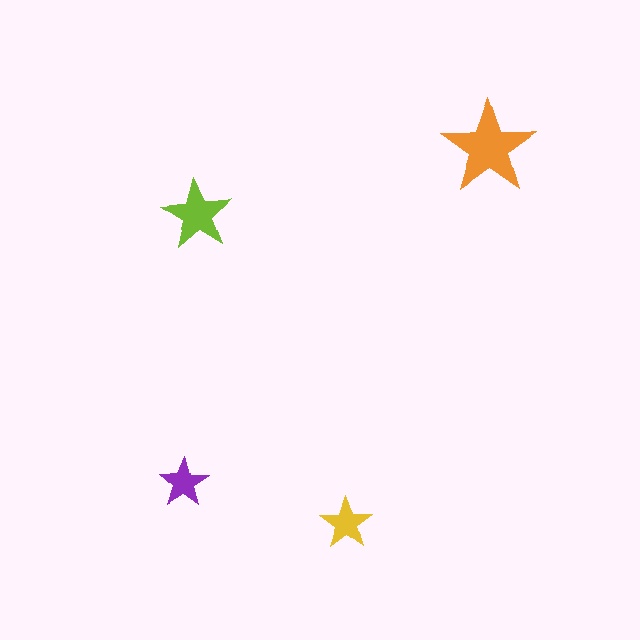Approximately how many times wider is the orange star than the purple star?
About 2 times wider.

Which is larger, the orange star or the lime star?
The orange one.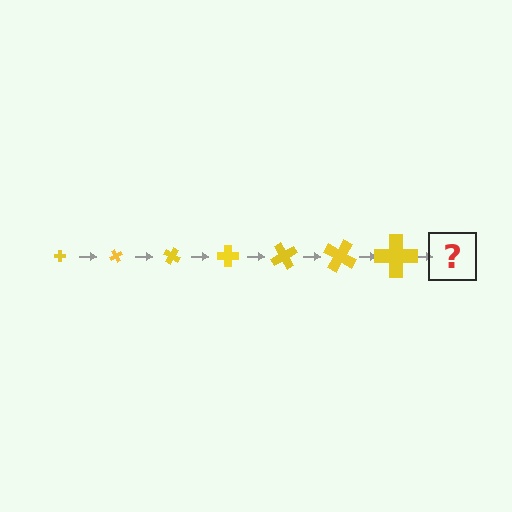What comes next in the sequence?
The next element should be a cross, larger than the previous one and rotated 420 degrees from the start.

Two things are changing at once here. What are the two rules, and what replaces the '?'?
The two rules are that the cross grows larger each step and it rotates 60 degrees each step. The '?' should be a cross, larger than the previous one and rotated 420 degrees from the start.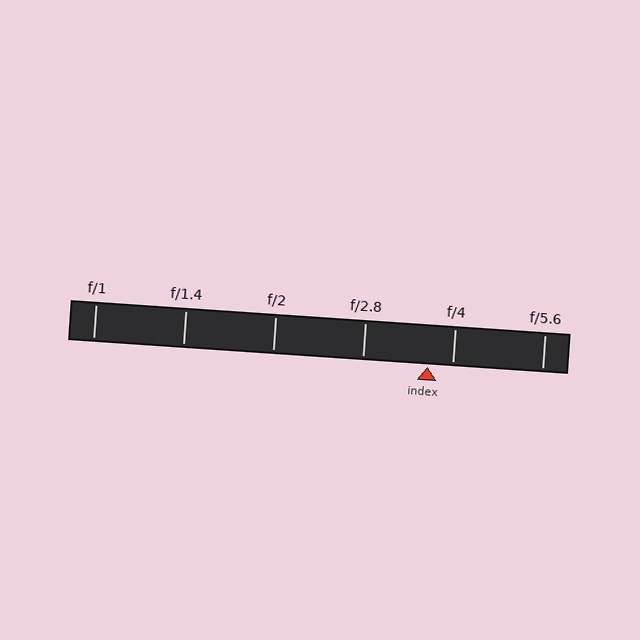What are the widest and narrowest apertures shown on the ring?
The widest aperture shown is f/1 and the narrowest is f/5.6.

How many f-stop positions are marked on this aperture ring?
There are 6 f-stop positions marked.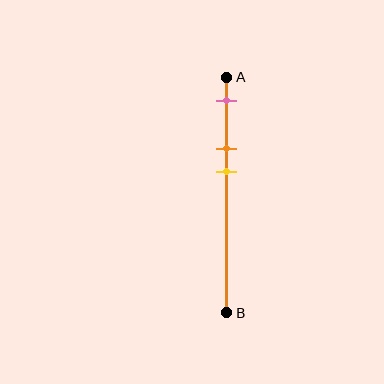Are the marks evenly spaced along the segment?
Yes, the marks are approximately evenly spaced.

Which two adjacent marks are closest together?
The orange and yellow marks are the closest adjacent pair.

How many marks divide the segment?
There are 3 marks dividing the segment.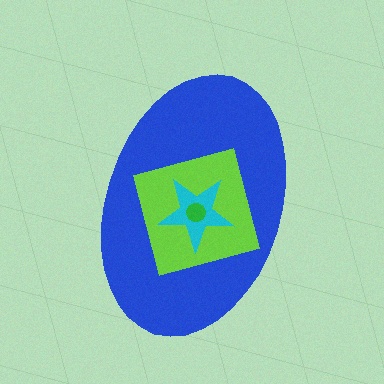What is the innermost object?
The green circle.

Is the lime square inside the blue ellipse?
Yes.